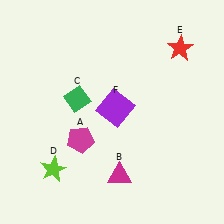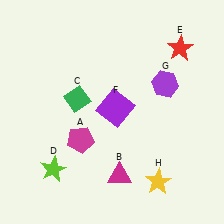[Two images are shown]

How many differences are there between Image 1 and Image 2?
There are 2 differences between the two images.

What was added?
A purple hexagon (G), a yellow star (H) were added in Image 2.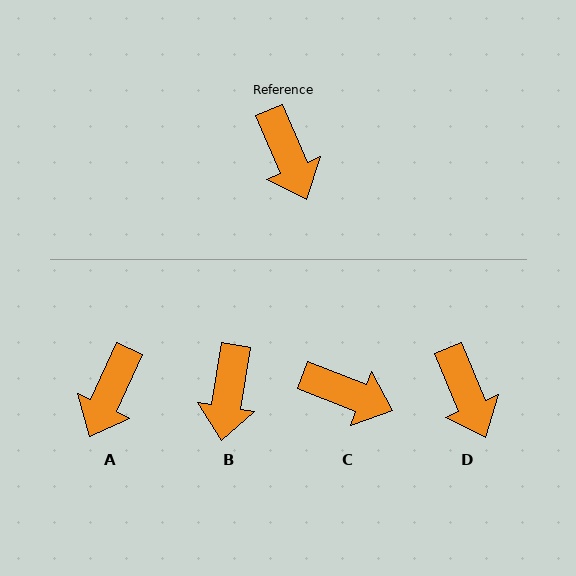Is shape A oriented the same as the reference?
No, it is off by about 48 degrees.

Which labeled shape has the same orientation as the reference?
D.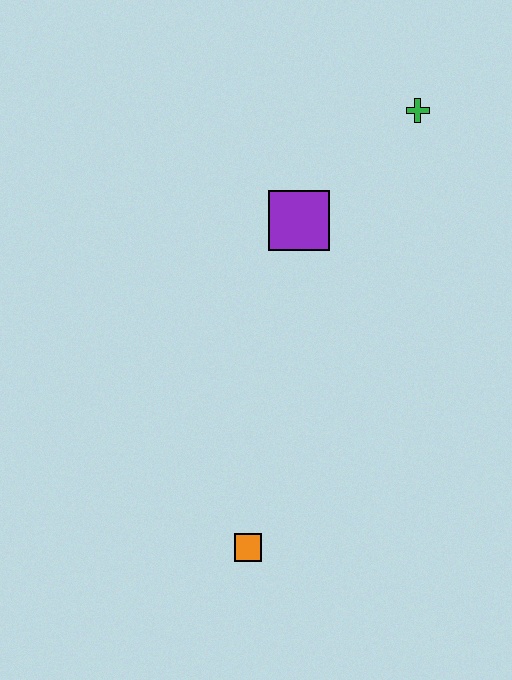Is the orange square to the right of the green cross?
No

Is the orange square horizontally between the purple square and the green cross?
No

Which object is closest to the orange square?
The purple square is closest to the orange square.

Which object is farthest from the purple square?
The orange square is farthest from the purple square.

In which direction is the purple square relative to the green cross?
The purple square is to the left of the green cross.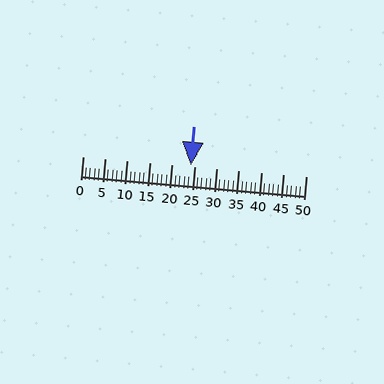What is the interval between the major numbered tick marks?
The major tick marks are spaced 5 units apart.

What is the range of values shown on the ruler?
The ruler shows values from 0 to 50.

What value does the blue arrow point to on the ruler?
The blue arrow points to approximately 24.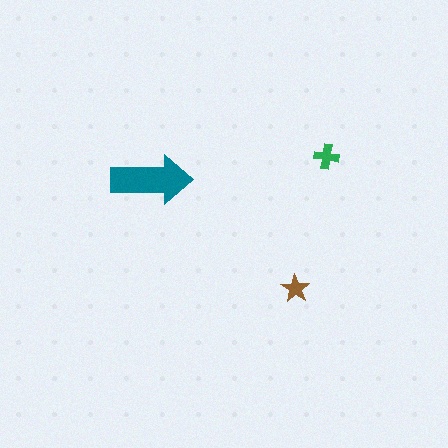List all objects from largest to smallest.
The teal arrow, the green cross, the brown star.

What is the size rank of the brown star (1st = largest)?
3rd.